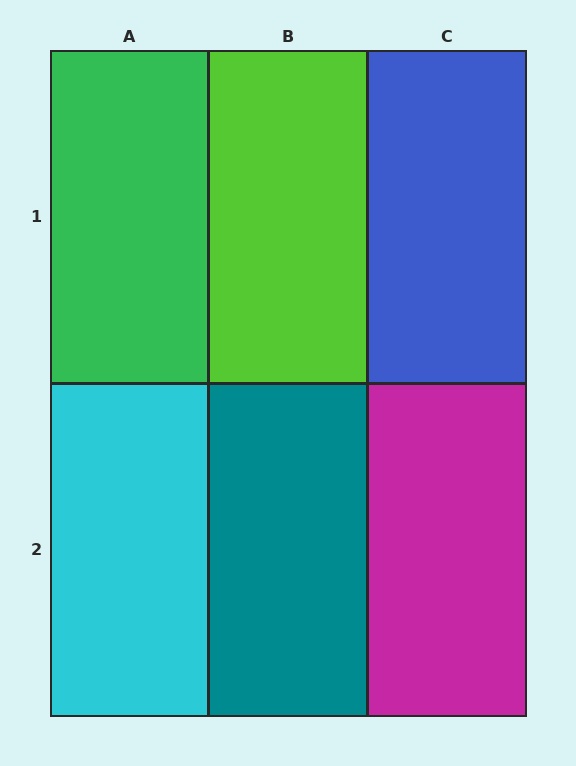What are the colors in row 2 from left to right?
Cyan, teal, magenta.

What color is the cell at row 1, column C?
Blue.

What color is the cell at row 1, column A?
Green.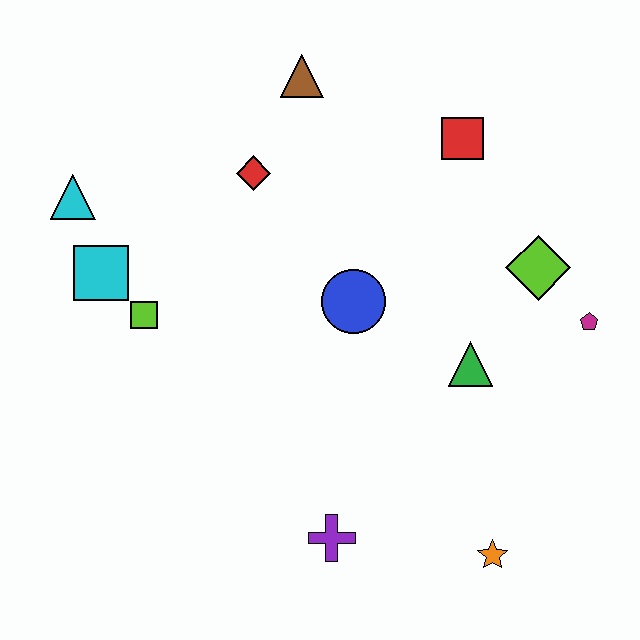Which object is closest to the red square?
The lime diamond is closest to the red square.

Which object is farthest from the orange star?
The cyan triangle is farthest from the orange star.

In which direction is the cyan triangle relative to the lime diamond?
The cyan triangle is to the left of the lime diamond.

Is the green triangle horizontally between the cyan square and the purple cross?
No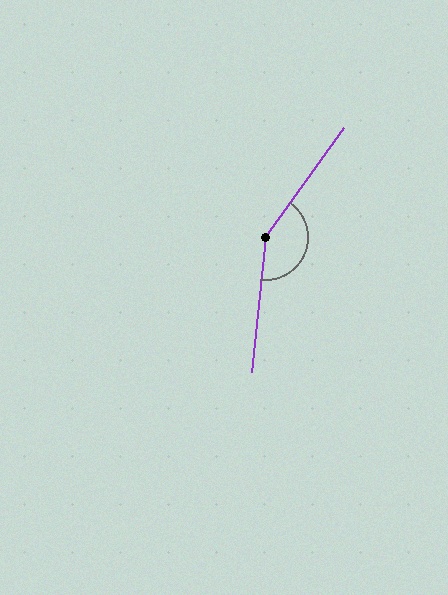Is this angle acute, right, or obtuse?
It is obtuse.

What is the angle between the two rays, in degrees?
Approximately 150 degrees.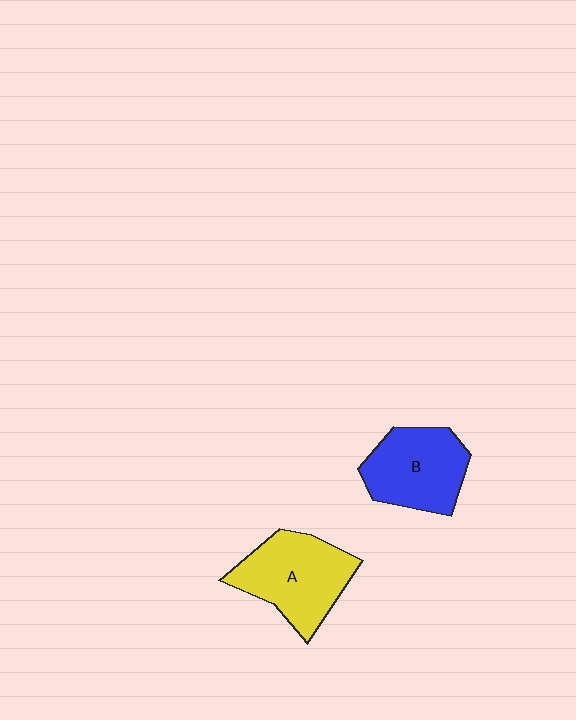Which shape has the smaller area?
Shape B (blue).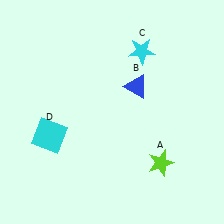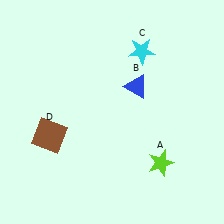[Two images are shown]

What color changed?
The square (D) changed from cyan in Image 1 to brown in Image 2.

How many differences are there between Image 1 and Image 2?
There is 1 difference between the two images.